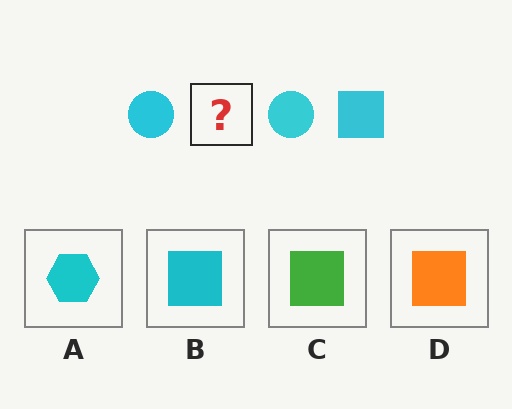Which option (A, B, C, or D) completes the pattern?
B.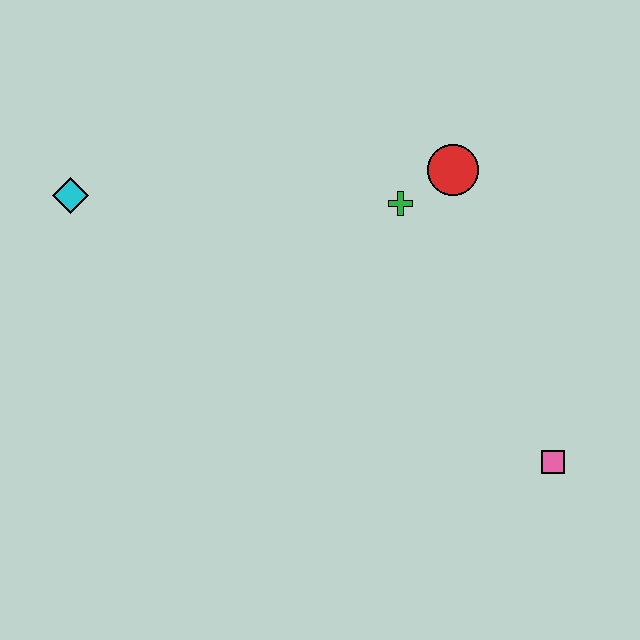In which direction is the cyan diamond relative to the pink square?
The cyan diamond is to the left of the pink square.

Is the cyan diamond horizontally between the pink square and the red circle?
No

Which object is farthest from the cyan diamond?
The pink square is farthest from the cyan diamond.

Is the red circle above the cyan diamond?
Yes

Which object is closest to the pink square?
The green cross is closest to the pink square.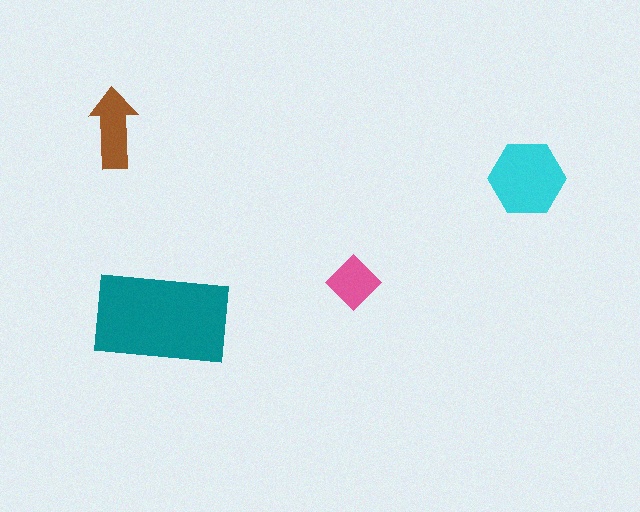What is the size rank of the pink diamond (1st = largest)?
4th.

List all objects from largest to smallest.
The teal rectangle, the cyan hexagon, the brown arrow, the pink diamond.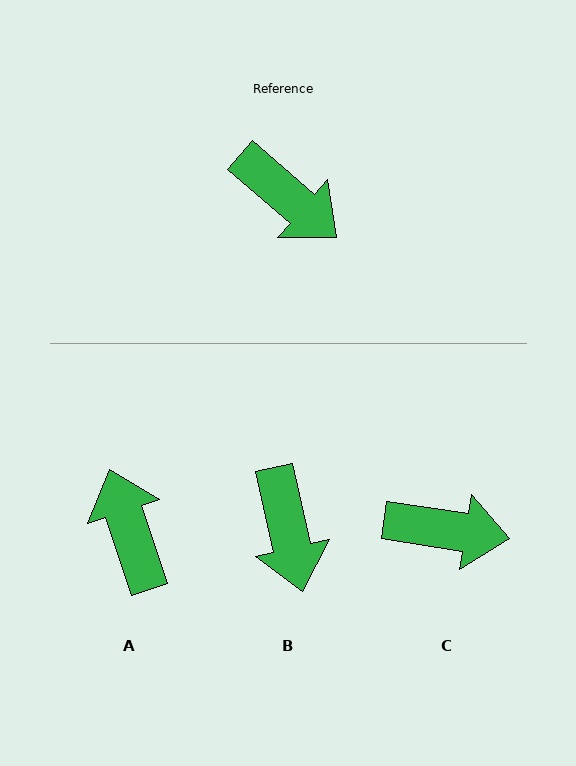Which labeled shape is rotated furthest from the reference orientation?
A, about 149 degrees away.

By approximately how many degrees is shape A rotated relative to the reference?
Approximately 149 degrees counter-clockwise.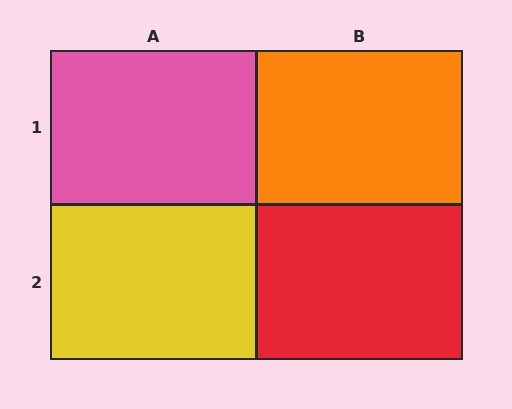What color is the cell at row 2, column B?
Red.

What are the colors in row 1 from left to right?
Pink, orange.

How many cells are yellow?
1 cell is yellow.